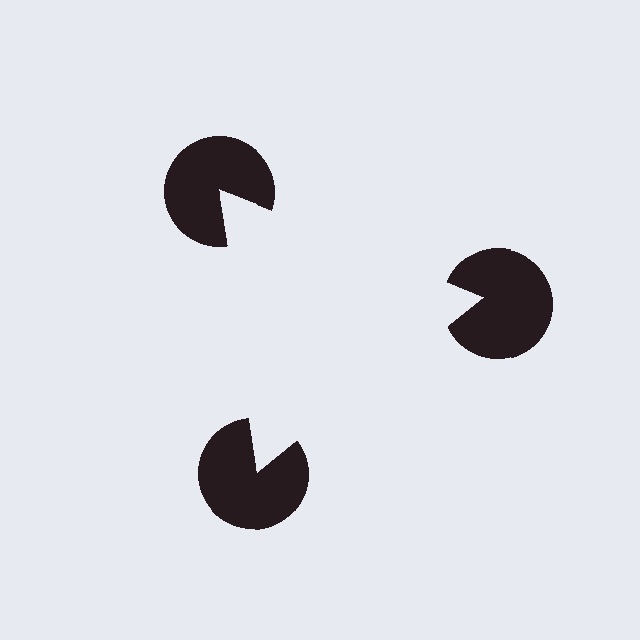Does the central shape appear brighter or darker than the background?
It typically appears slightly brighter than the background, even though no actual brightness change is drawn.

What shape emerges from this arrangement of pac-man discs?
An illusory triangle — its edges are inferred from the aligned wedge cuts in the pac-man discs, not physically drawn.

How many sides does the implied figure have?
3 sides.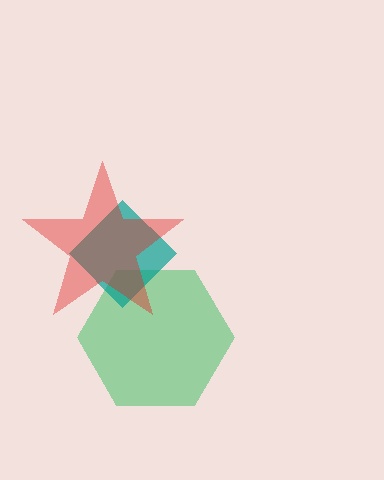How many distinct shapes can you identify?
There are 3 distinct shapes: a green hexagon, a teal diamond, a red star.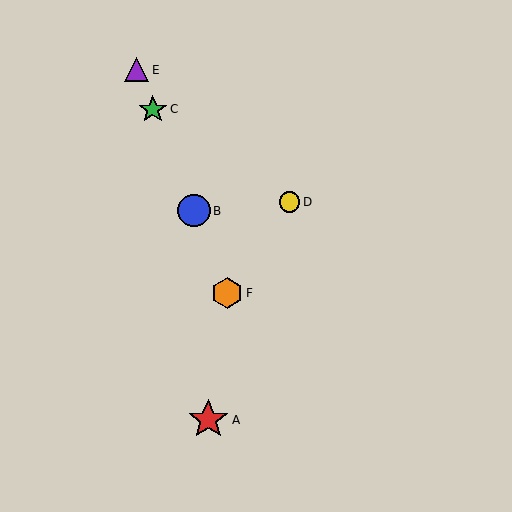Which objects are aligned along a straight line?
Objects B, C, E, F are aligned along a straight line.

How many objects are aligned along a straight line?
4 objects (B, C, E, F) are aligned along a straight line.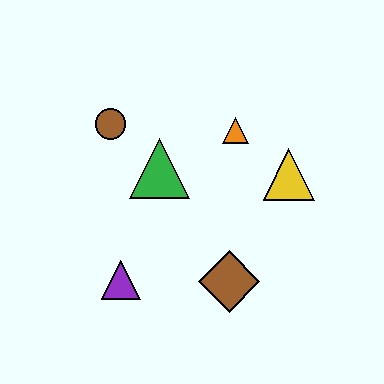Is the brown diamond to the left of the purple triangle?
No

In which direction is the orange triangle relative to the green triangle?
The orange triangle is to the right of the green triangle.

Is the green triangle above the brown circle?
No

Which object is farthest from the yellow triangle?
The purple triangle is farthest from the yellow triangle.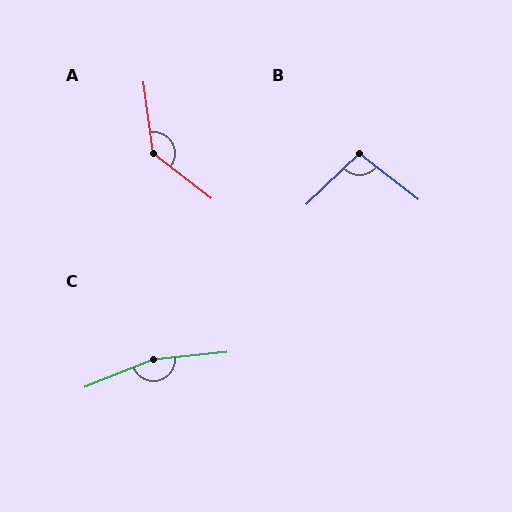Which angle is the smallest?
B, at approximately 98 degrees.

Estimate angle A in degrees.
Approximately 135 degrees.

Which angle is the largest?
C, at approximately 164 degrees.